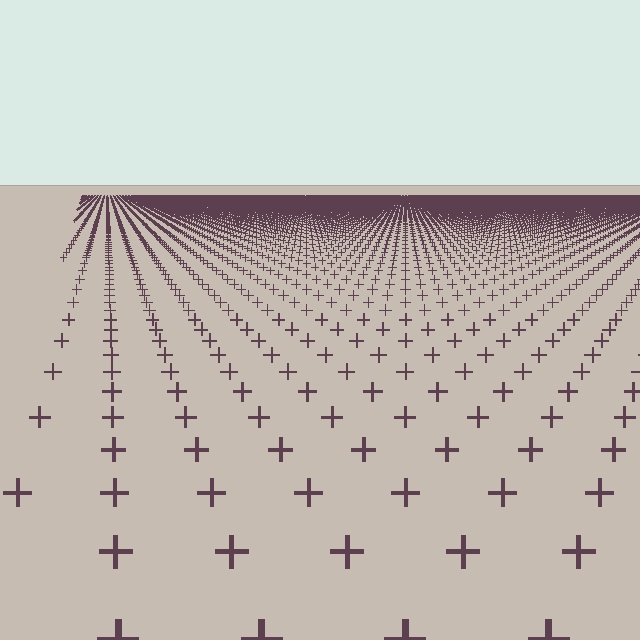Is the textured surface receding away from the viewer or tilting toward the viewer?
The surface is receding away from the viewer. Texture elements get smaller and denser toward the top.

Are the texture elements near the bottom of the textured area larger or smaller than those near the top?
Larger. Near the bottom, elements are closer to the viewer and appear at a bigger on-screen size.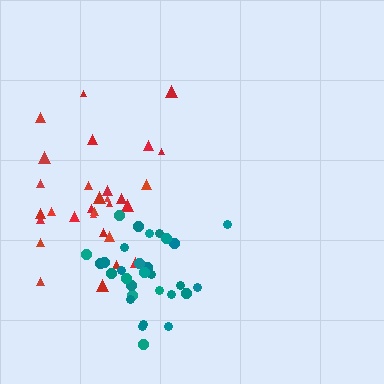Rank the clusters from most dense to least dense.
teal, red.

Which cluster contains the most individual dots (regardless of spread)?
Red (30).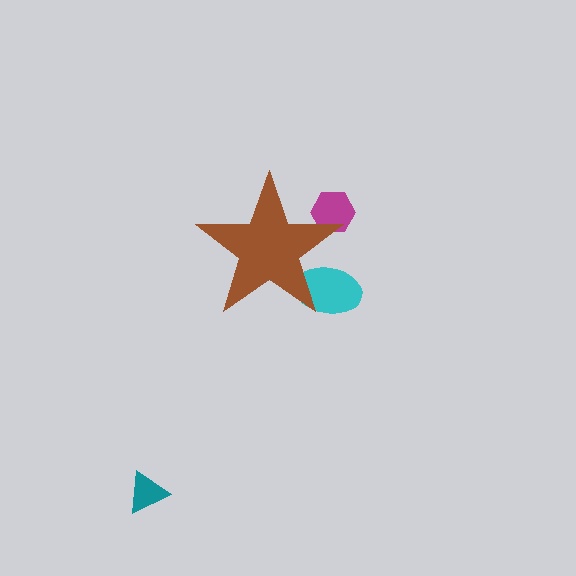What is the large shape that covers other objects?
A brown star.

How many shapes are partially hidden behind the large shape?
2 shapes are partially hidden.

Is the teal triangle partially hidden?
No, the teal triangle is fully visible.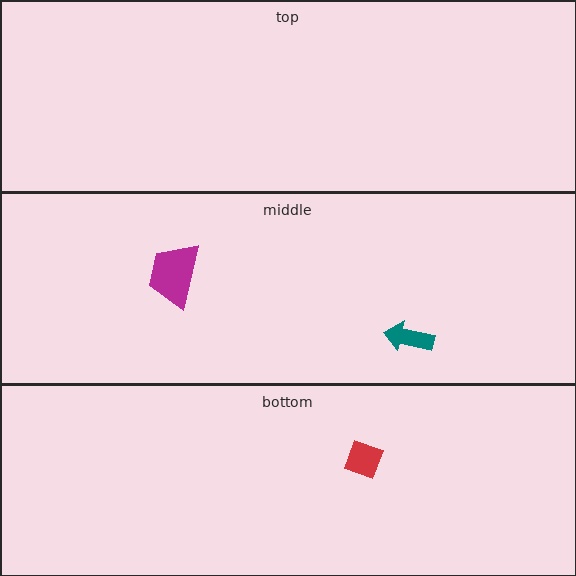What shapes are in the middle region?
The teal arrow, the magenta trapezoid.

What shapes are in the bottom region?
The red diamond.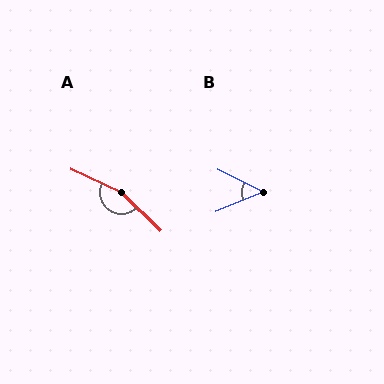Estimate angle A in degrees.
Approximately 160 degrees.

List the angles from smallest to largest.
B (48°), A (160°).